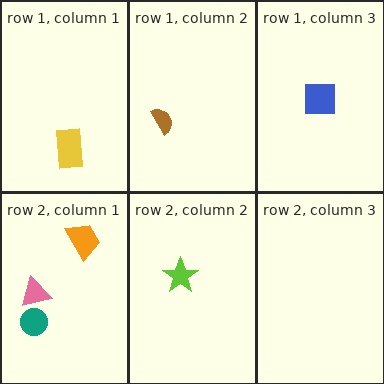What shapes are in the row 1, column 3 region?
The blue square.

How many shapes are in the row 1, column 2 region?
1.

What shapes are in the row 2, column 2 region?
The lime star.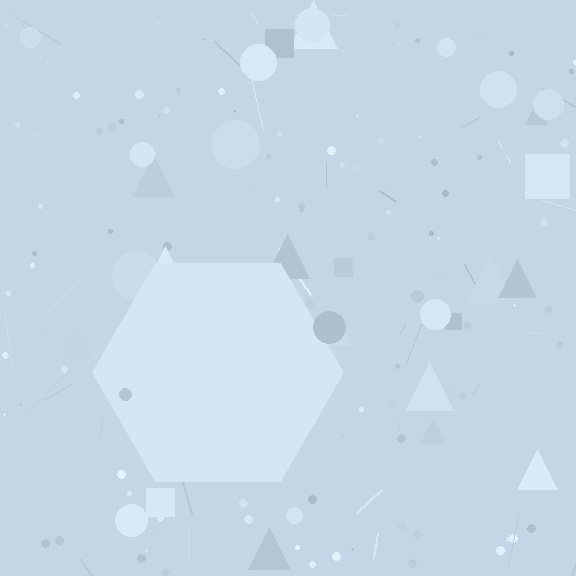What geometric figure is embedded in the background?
A hexagon is embedded in the background.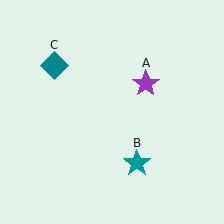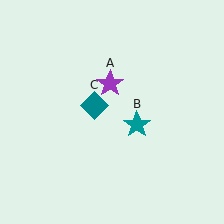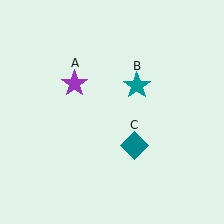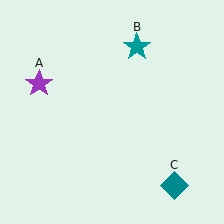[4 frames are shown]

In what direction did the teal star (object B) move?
The teal star (object B) moved up.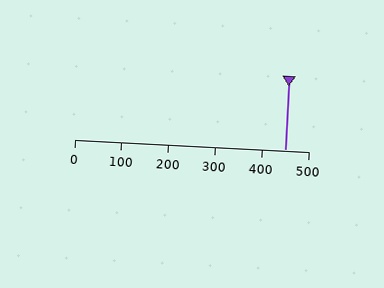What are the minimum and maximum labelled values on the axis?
The axis runs from 0 to 500.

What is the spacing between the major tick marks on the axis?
The major ticks are spaced 100 apart.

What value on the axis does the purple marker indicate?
The marker indicates approximately 450.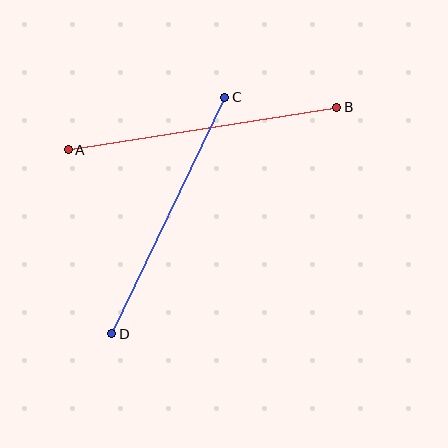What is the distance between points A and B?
The distance is approximately 272 pixels.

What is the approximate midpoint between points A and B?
The midpoint is at approximately (203, 129) pixels.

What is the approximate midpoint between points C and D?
The midpoint is at approximately (168, 216) pixels.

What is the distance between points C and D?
The distance is approximately 262 pixels.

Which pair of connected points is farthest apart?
Points A and B are farthest apart.